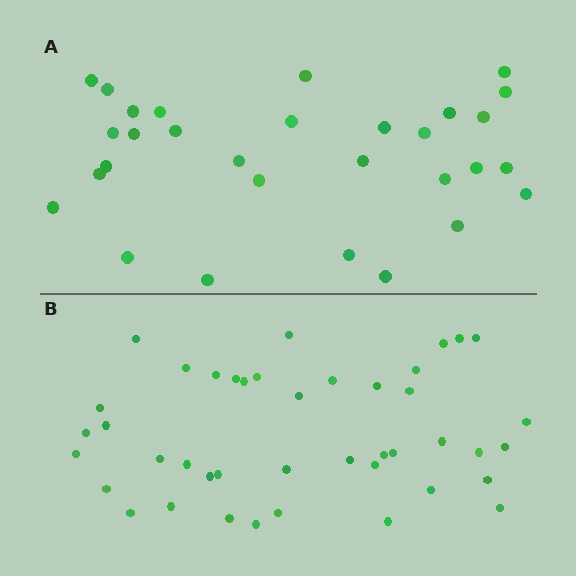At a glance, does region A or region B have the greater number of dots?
Region B (the bottom region) has more dots.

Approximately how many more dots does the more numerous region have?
Region B has roughly 12 or so more dots than region A.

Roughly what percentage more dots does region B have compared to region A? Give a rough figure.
About 40% more.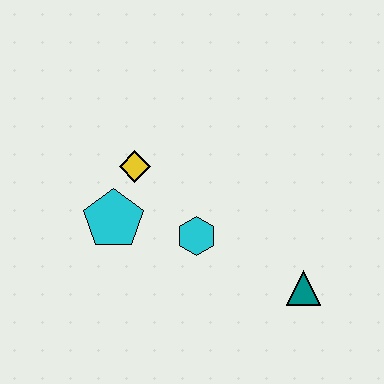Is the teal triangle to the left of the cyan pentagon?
No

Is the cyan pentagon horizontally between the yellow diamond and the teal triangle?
No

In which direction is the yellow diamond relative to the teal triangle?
The yellow diamond is to the left of the teal triangle.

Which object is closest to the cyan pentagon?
The yellow diamond is closest to the cyan pentagon.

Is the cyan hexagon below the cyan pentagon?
Yes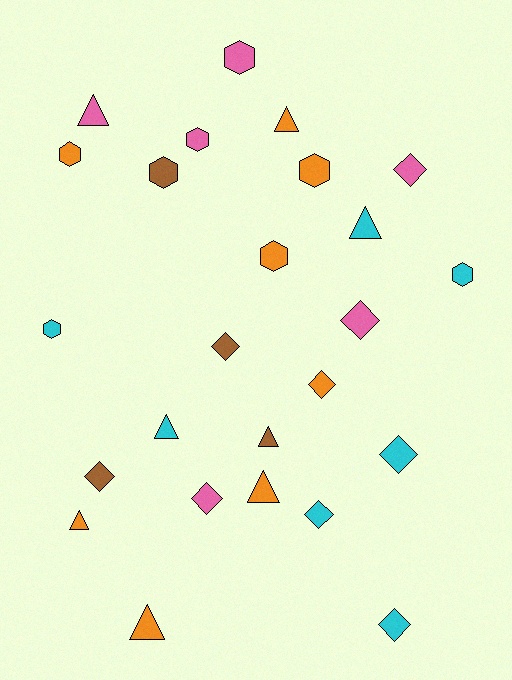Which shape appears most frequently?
Diamond, with 9 objects.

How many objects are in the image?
There are 25 objects.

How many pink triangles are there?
There is 1 pink triangle.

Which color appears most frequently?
Orange, with 8 objects.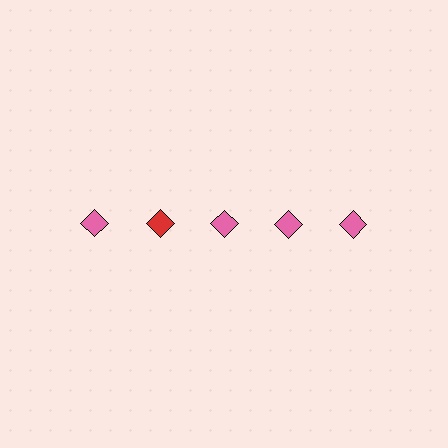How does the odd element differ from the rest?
It has a different color: red instead of pink.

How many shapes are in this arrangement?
There are 5 shapes arranged in a grid pattern.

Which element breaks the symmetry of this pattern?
The red diamond in the top row, second from left column breaks the symmetry. All other shapes are pink diamonds.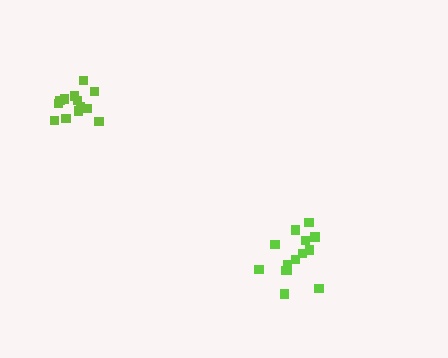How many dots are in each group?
Group 1: 14 dots, Group 2: 14 dots (28 total).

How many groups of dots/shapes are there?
There are 2 groups.